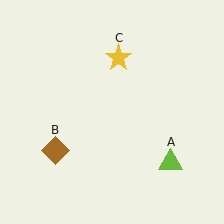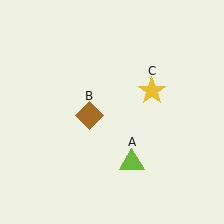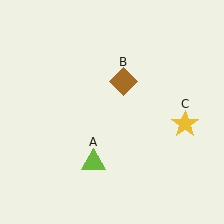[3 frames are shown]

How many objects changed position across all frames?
3 objects changed position: lime triangle (object A), brown diamond (object B), yellow star (object C).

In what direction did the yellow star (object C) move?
The yellow star (object C) moved down and to the right.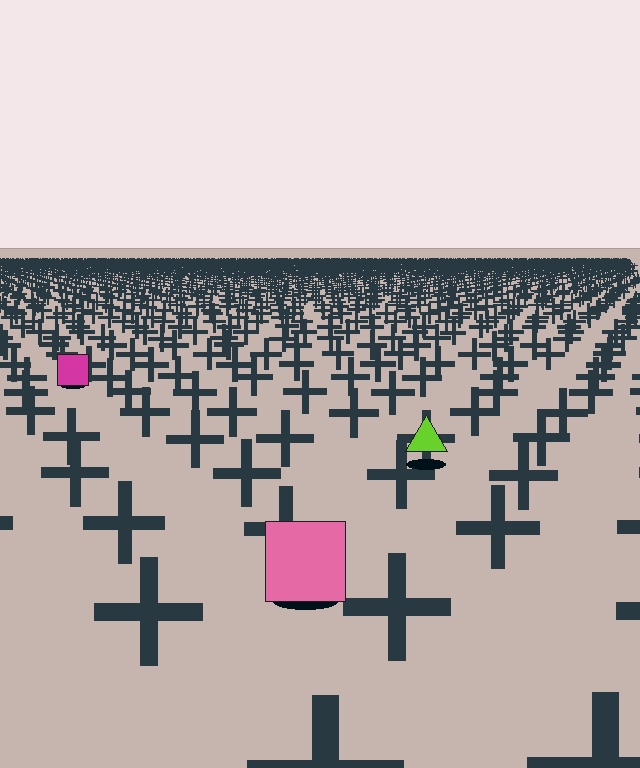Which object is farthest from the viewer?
The magenta square is farthest from the viewer. It appears smaller and the ground texture around it is denser.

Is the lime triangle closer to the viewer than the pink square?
No. The pink square is closer — you can tell from the texture gradient: the ground texture is coarser near it.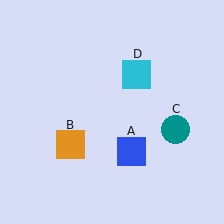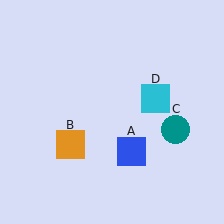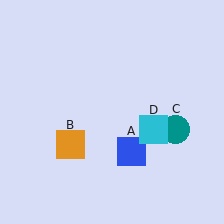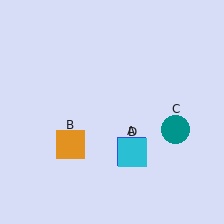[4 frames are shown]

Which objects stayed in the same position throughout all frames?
Blue square (object A) and orange square (object B) and teal circle (object C) remained stationary.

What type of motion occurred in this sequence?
The cyan square (object D) rotated clockwise around the center of the scene.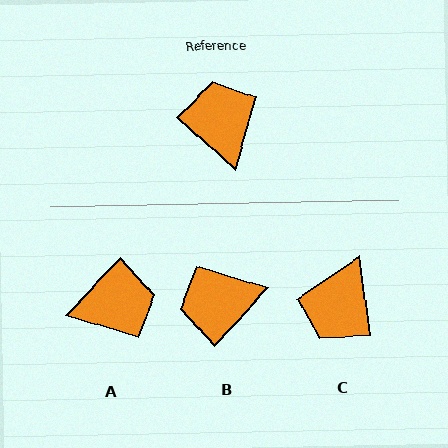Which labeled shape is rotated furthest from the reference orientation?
C, about 140 degrees away.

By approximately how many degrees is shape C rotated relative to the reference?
Approximately 140 degrees counter-clockwise.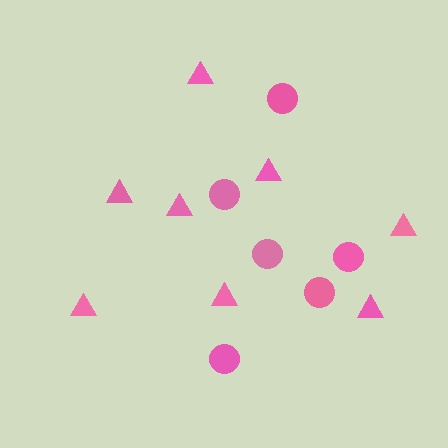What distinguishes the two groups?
There are 2 groups: one group of circles (6) and one group of triangles (8).